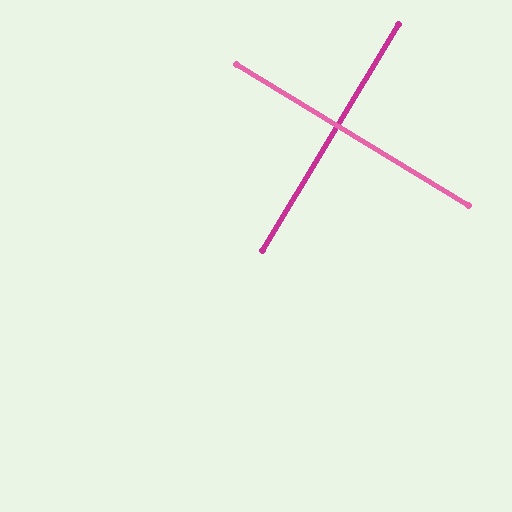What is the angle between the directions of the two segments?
Approximately 90 degrees.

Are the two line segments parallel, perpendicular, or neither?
Perpendicular — they meet at approximately 90°.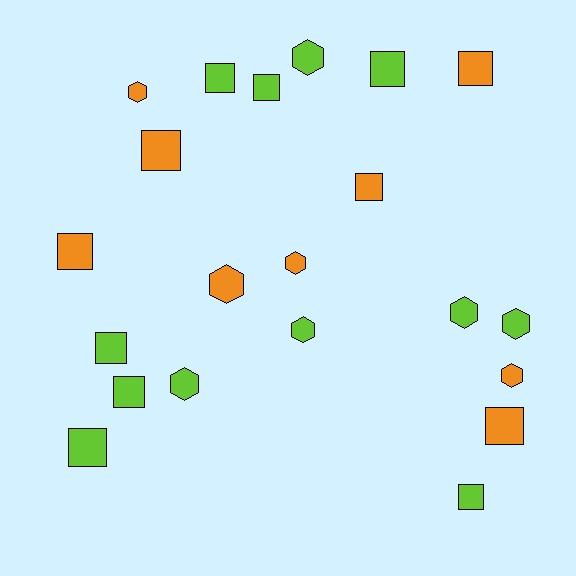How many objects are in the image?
There are 21 objects.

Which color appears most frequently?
Lime, with 12 objects.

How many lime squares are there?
There are 7 lime squares.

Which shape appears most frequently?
Square, with 12 objects.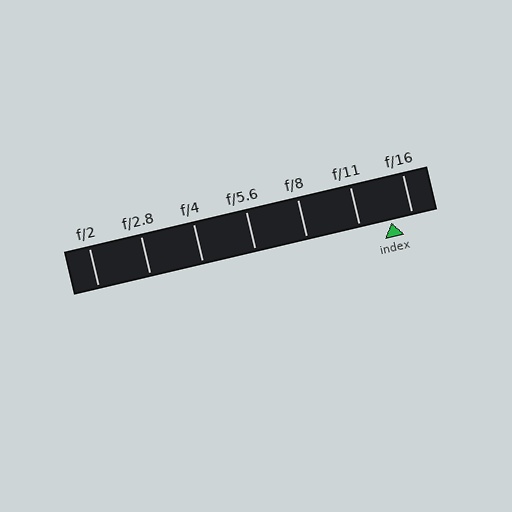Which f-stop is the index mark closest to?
The index mark is closest to f/16.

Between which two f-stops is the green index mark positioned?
The index mark is between f/11 and f/16.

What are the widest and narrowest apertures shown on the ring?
The widest aperture shown is f/2 and the narrowest is f/16.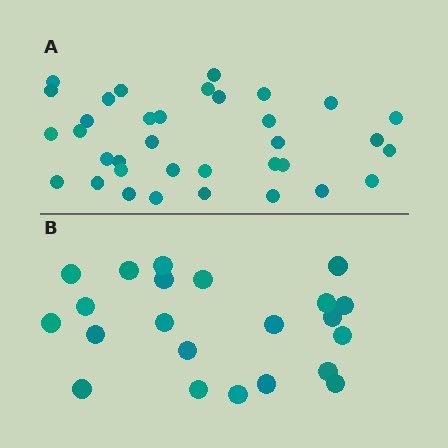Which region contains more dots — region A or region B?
Region A (the top region) has more dots.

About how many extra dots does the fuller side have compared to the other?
Region A has approximately 15 more dots than region B.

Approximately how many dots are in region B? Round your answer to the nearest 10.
About 20 dots. (The exact count is 22, which rounds to 20.)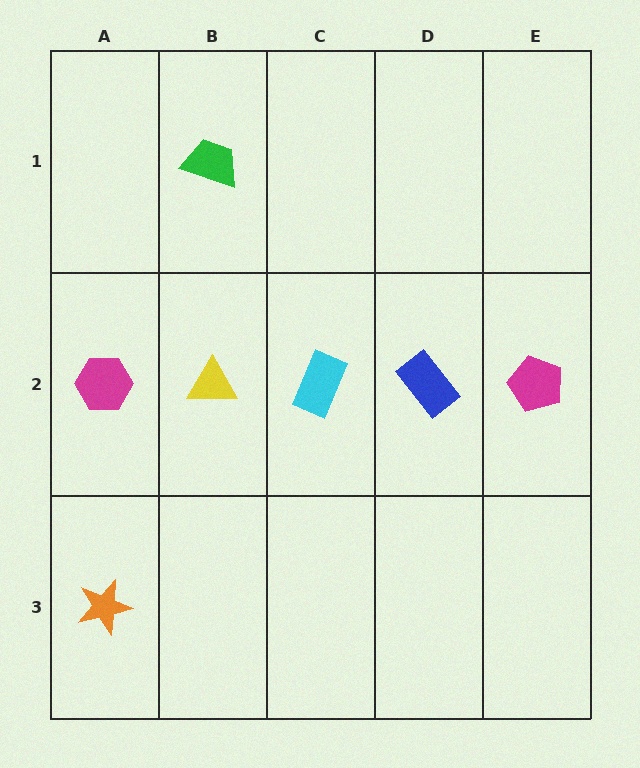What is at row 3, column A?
An orange star.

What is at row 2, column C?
A cyan rectangle.